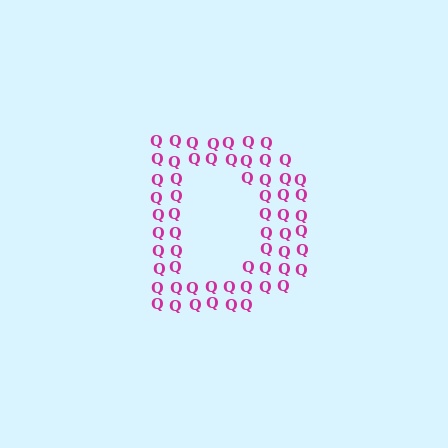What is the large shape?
The large shape is the letter D.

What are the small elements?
The small elements are letter Q's.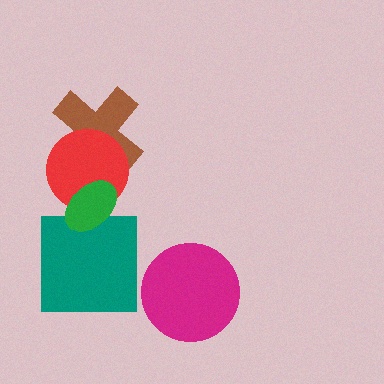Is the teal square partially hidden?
Yes, it is partially covered by another shape.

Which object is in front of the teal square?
The green ellipse is in front of the teal square.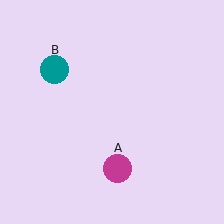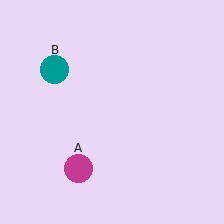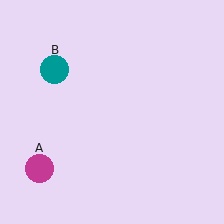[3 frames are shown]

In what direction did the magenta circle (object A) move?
The magenta circle (object A) moved left.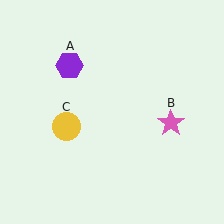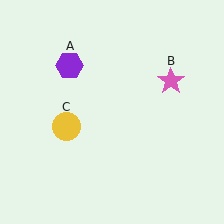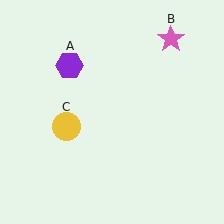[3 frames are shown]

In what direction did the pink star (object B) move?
The pink star (object B) moved up.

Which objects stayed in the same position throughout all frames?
Purple hexagon (object A) and yellow circle (object C) remained stationary.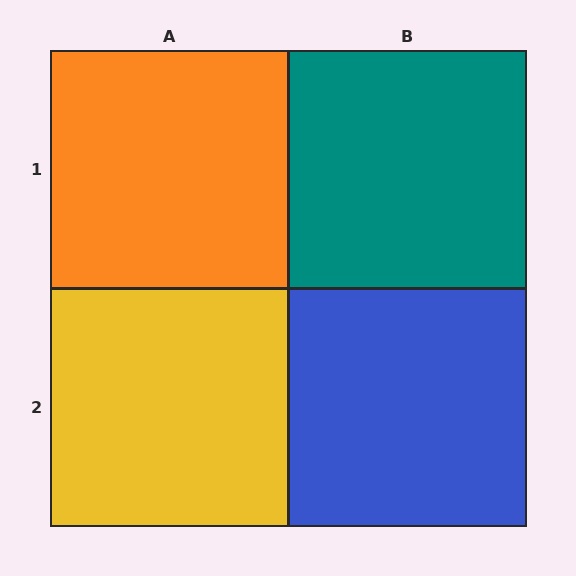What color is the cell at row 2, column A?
Yellow.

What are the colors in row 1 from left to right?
Orange, teal.